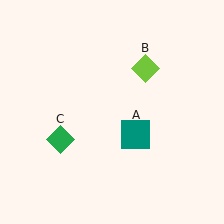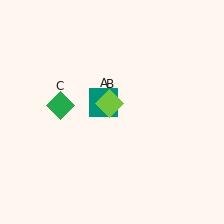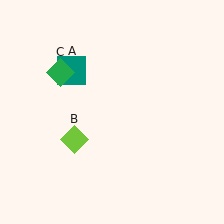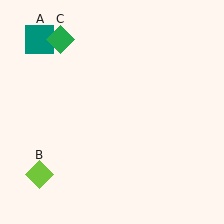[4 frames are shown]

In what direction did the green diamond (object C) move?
The green diamond (object C) moved up.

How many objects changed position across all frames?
3 objects changed position: teal square (object A), lime diamond (object B), green diamond (object C).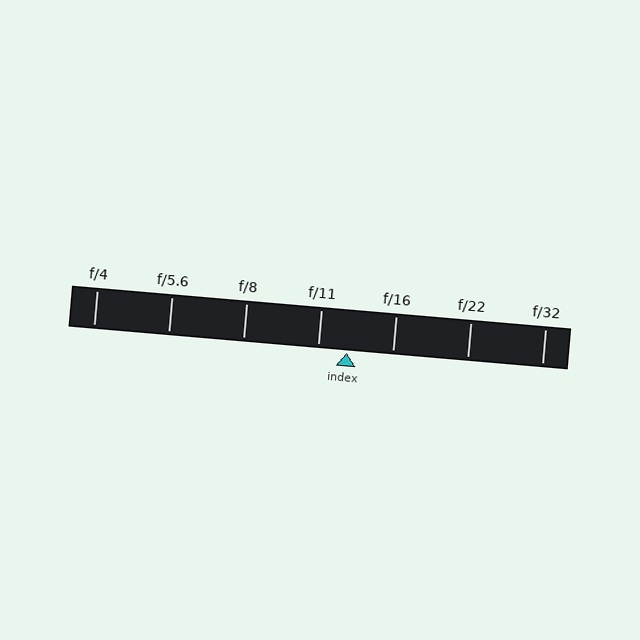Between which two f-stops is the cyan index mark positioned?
The index mark is between f/11 and f/16.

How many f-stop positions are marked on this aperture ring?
There are 7 f-stop positions marked.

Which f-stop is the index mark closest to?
The index mark is closest to f/11.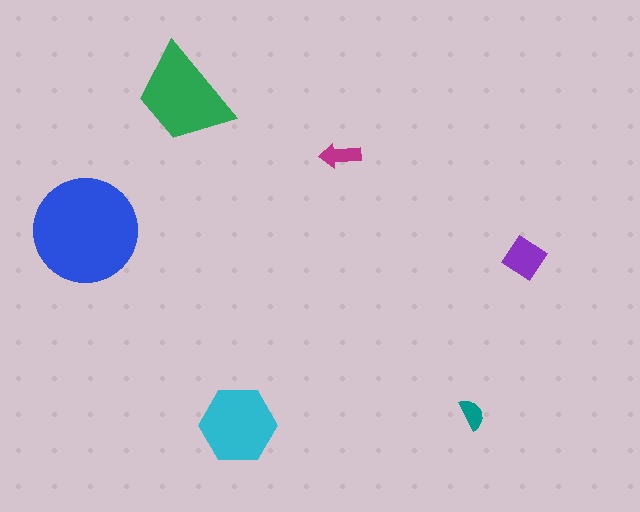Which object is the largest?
The blue circle.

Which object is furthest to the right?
The purple diamond is rightmost.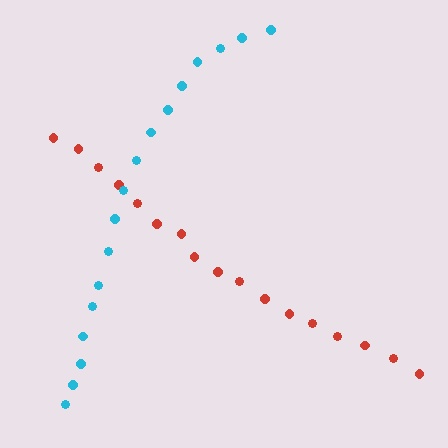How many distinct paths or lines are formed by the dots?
There are 2 distinct paths.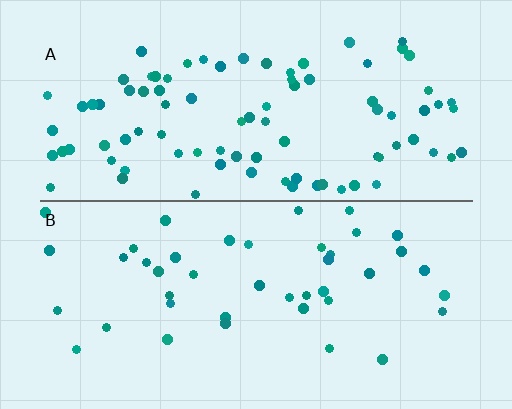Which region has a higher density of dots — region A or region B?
A (the top).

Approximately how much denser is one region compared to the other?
Approximately 2.1× — region A over region B.